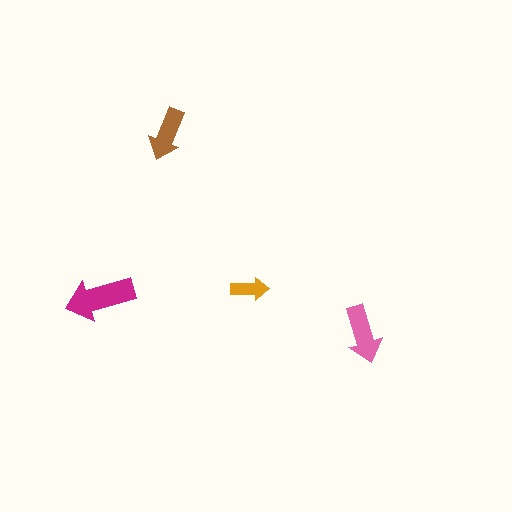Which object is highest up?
The brown arrow is topmost.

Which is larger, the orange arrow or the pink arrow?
The pink one.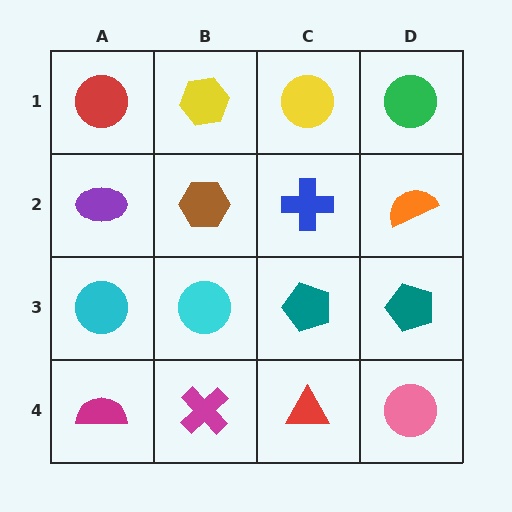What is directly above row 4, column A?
A cyan circle.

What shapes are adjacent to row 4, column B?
A cyan circle (row 3, column B), a magenta semicircle (row 4, column A), a red triangle (row 4, column C).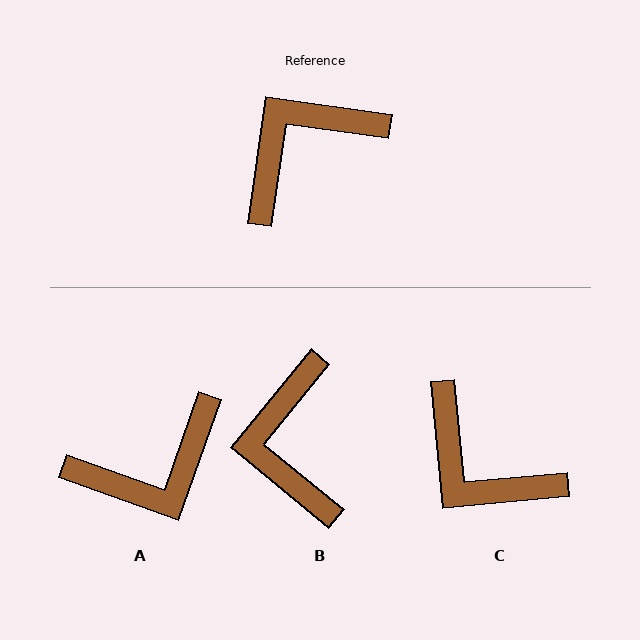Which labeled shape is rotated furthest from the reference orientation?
A, about 168 degrees away.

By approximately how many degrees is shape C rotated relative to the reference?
Approximately 103 degrees counter-clockwise.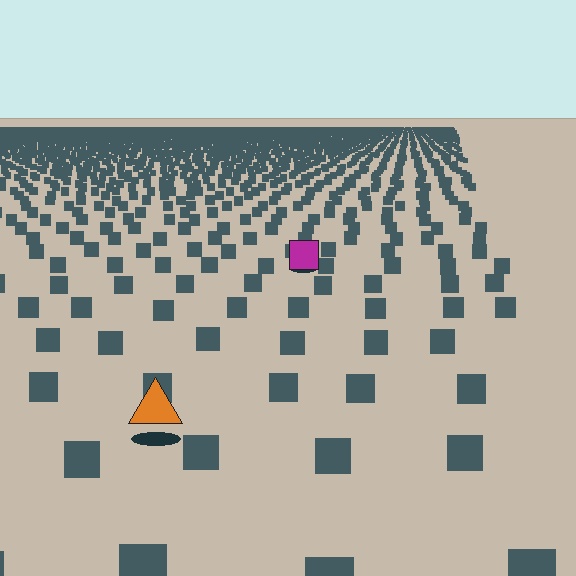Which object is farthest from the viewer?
The magenta square is farthest from the viewer. It appears smaller and the ground texture around it is denser.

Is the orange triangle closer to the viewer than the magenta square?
Yes. The orange triangle is closer — you can tell from the texture gradient: the ground texture is coarser near it.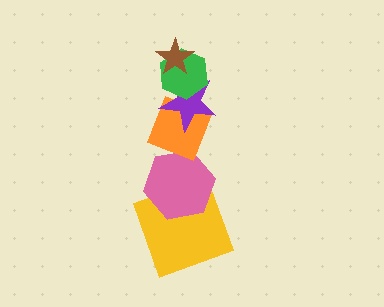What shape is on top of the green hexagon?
The brown star is on top of the green hexagon.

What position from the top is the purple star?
The purple star is 3rd from the top.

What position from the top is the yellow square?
The yellow square is 6th from the top.